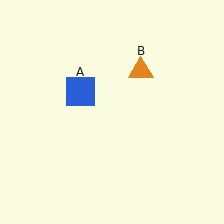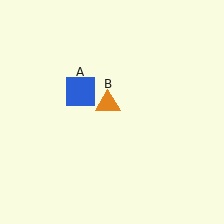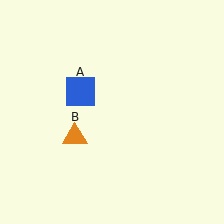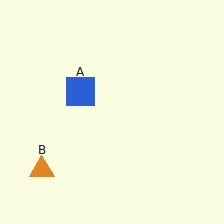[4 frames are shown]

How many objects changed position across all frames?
1 object changed position: orange triangle (object B).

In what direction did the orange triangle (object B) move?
The orange triangle (object B) moved down and to the left.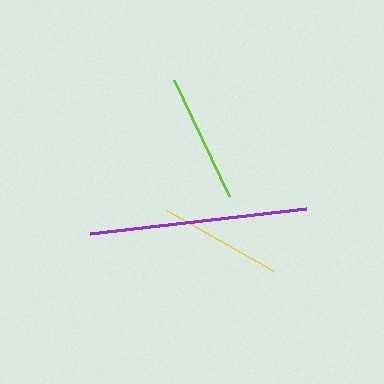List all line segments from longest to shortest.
From longest to shortest: purple, lime, yellow.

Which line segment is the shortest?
The yellow line is the shortest at approximately 122 pixels.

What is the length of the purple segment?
The purple segment is approximately 217 pixels long.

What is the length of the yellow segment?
The yellow segment is approximately 122 pixels long.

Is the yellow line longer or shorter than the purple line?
The purple line is longer than the yellow line.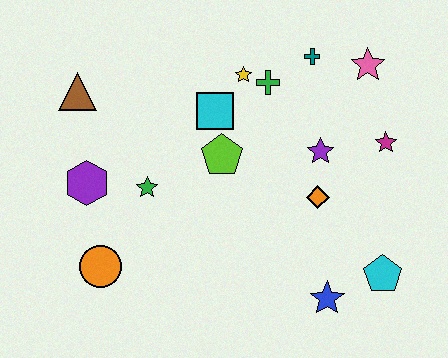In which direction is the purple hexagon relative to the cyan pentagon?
The purple hexagon is to the left of the cyan pentagon.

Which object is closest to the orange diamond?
The purple star is closest to the orange diamond.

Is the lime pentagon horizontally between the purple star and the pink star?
No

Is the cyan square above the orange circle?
Yes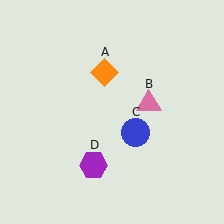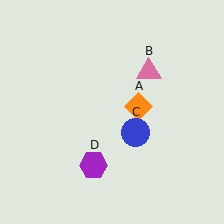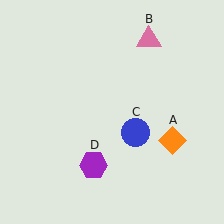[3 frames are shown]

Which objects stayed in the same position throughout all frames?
Blue circle (object C) and purple hexagon (object D) remained stationary.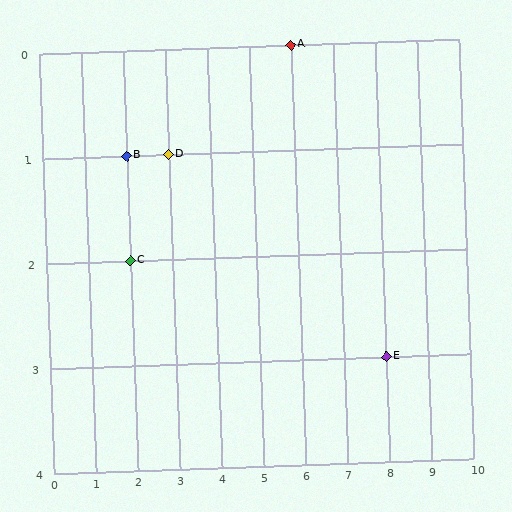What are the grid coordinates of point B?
Point B is at grid coordinates (2, 1).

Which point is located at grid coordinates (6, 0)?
Point A is at (6, 0).